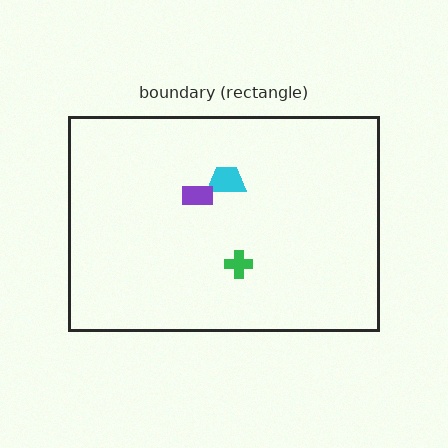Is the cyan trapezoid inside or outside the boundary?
Inside.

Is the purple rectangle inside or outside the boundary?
Inside.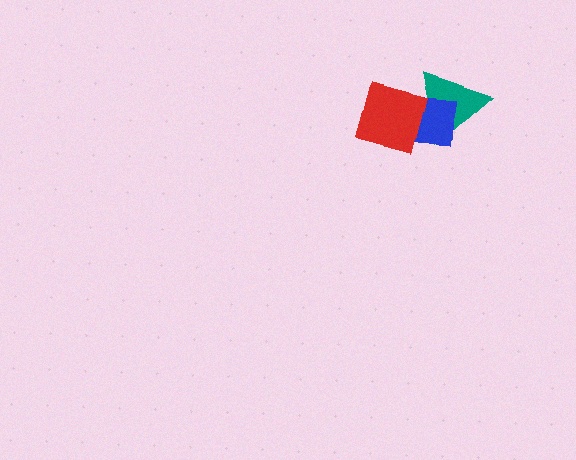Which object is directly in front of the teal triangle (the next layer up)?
The blue rectangle is directly in front of the teal triangle.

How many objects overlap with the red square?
2 objects overlap with the red square.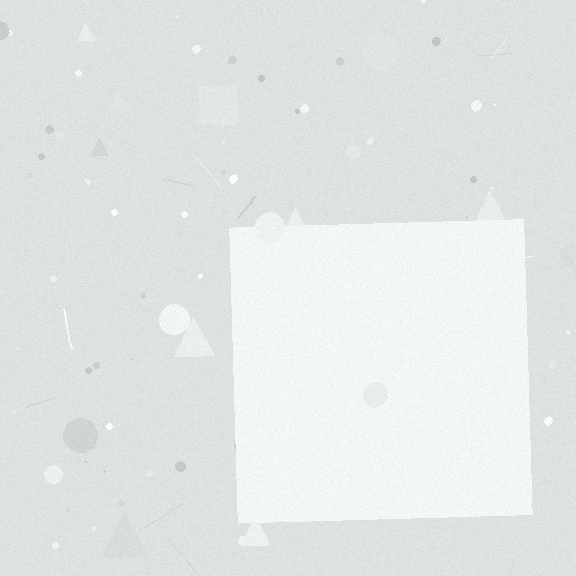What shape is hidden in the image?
A square is hidden in the image.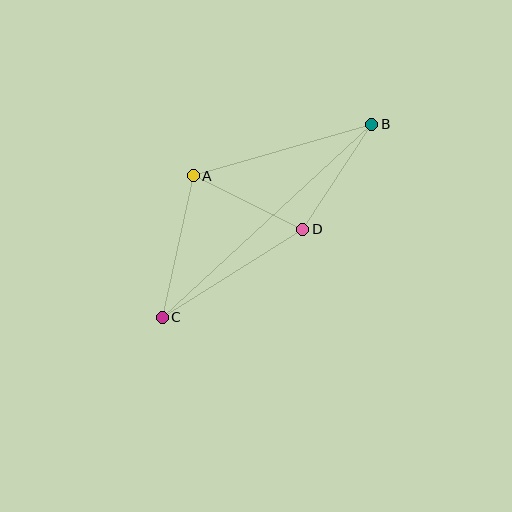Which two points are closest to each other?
Points A and D are closest to each other.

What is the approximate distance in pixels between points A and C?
The distance between A and C is approximately 145 pixels.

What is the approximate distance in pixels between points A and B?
The distance between A and B is approximately 186 pixels.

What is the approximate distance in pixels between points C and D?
The distance between C and D is approximately 166 pixels.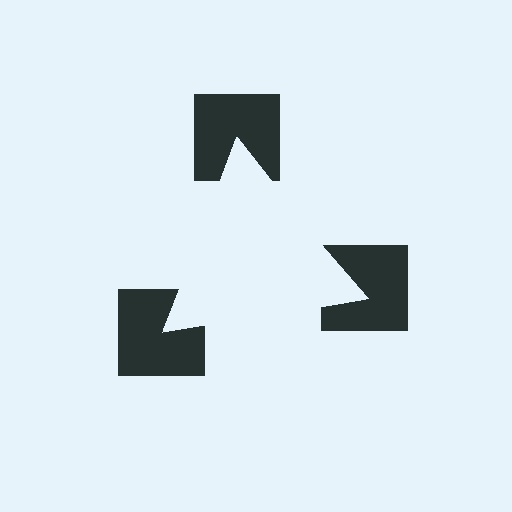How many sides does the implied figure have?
3 sides.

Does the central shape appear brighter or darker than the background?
It typically appears slightly brighter than the background, even though no actual brightness change is drawn.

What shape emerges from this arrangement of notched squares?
An illusory triangle — its edges are inferred from the aligned wedge cuts in the notched squares, not physically drawn.